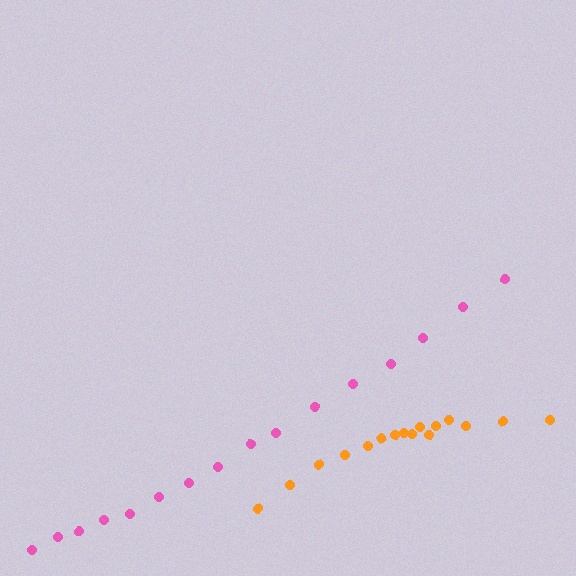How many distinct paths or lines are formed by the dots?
There are 2 distinct paths.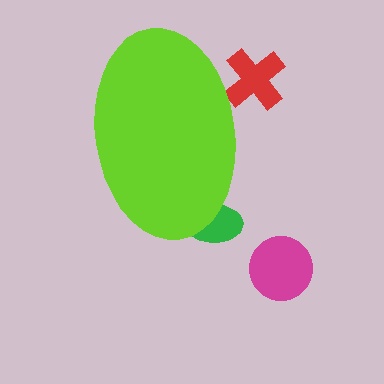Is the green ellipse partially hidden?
Yes, the green ellipse is partially hidden behind the lime ellipse.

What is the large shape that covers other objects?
A lime ellipse.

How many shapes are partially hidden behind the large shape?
2 shapes are partially hidden.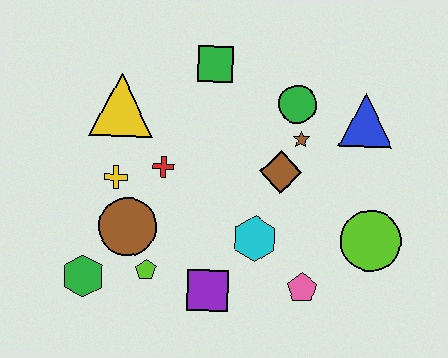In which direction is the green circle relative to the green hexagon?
The green circle is to the right of the green hexagon.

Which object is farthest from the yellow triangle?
The lime circle is farthest from the yellow triangle.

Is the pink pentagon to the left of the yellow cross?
No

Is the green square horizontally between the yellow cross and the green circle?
Yes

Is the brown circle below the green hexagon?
No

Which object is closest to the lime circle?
The pink pentagon is closest to the lime circle.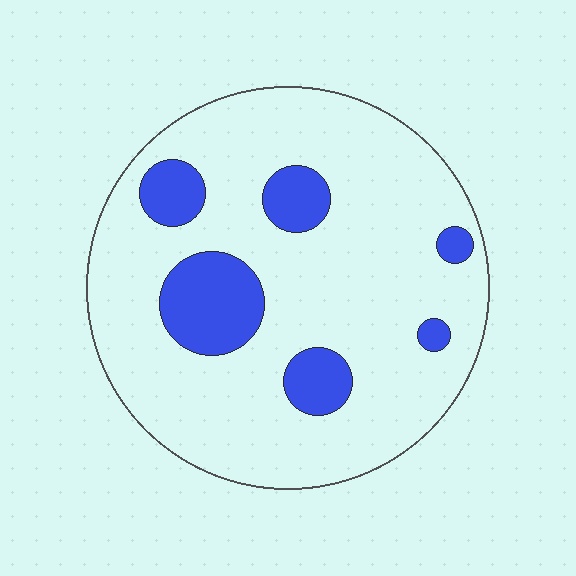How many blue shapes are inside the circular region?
6.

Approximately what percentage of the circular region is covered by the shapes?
Approximately 15%.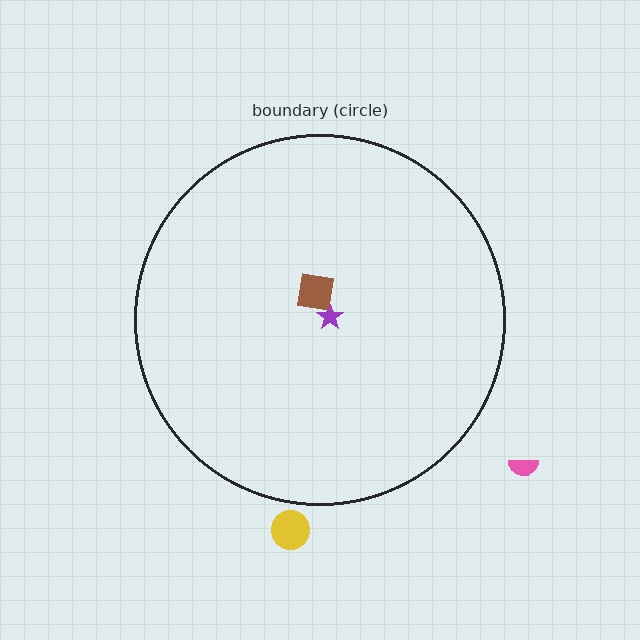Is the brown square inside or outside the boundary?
Inside.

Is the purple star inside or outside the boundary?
Inside.